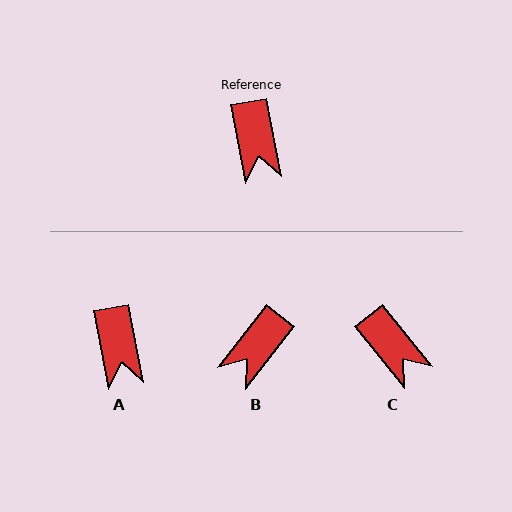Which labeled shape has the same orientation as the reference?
A.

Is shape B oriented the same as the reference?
No, it is off by about 48 degrees.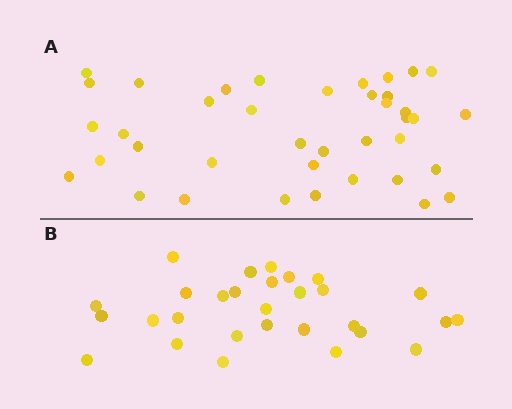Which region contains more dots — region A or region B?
Region A (the top region) has more dots.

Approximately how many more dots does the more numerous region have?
Region A has roughly 10 or so more dots than region B.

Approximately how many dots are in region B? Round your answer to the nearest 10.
About 30 dots. (The exact count is 29, which rounds to 30.)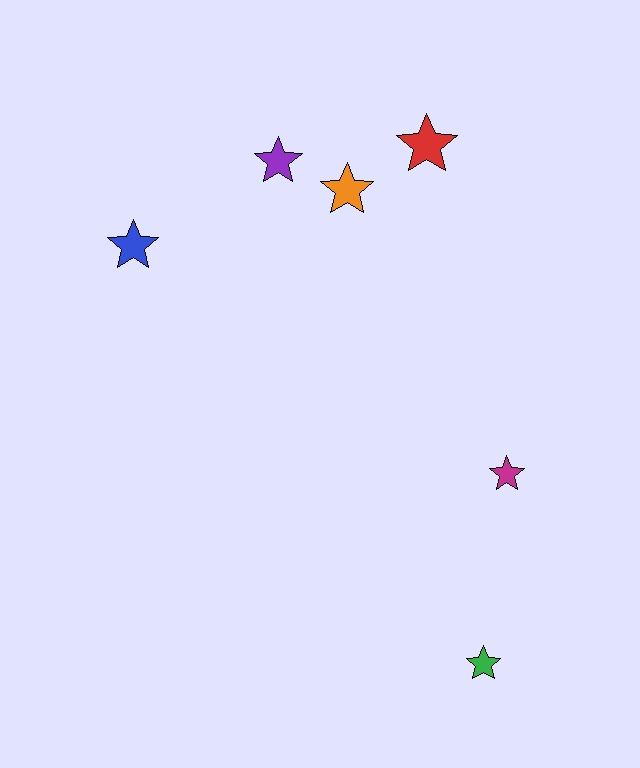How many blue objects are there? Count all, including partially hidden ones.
There is 1 blue object.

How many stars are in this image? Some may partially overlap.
There are 6 stars.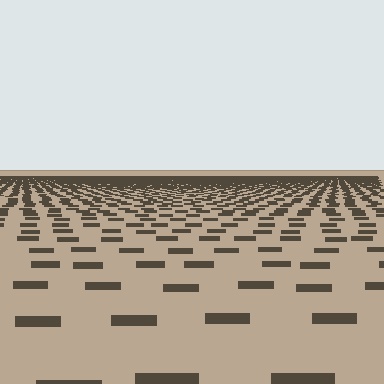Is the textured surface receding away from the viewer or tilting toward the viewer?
The surface is receding away from the viewer. Texture elements get smaller and denser toward the top.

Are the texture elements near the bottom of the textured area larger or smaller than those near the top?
Larger. Near the bottom, elements are closer to the viewer and appear at a bigger on-screen size.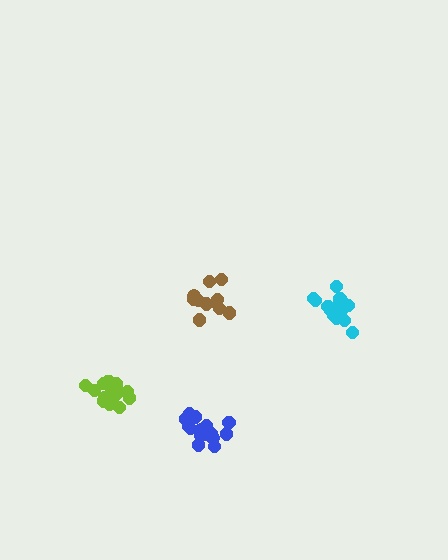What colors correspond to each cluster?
The clusters are colored: cyan, lime, brown, blue.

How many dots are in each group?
Group 1: 14 dots, Group 2: 15 dots, Group 3: 11 dots, Group 4: 16 dots (56 total).